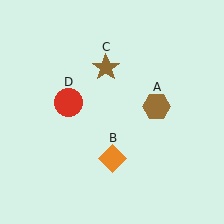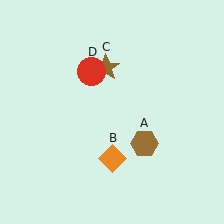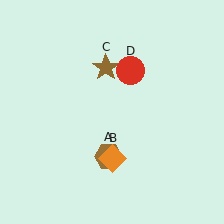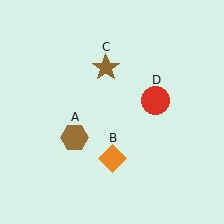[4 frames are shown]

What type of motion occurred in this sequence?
The brown hexagon (object A), red circle (object D) rotated clockwise around the center of the scene.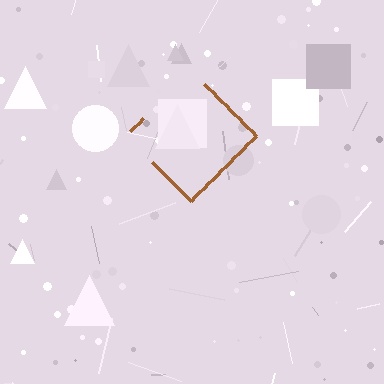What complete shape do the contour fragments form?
The contour fragments form a diamond.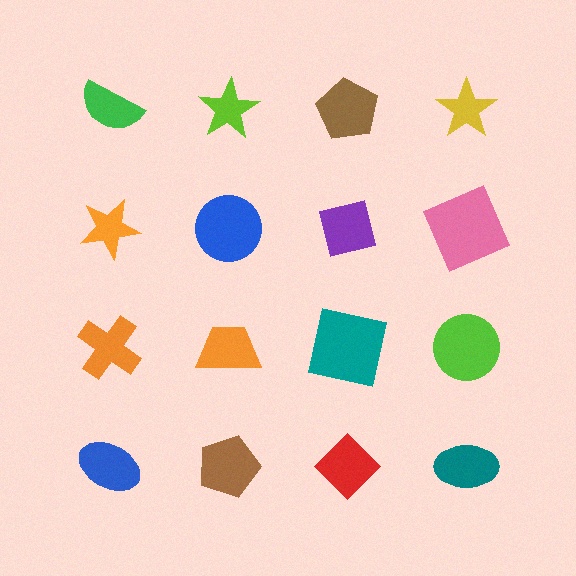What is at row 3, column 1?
An orange cross.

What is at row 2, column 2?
A blue circle.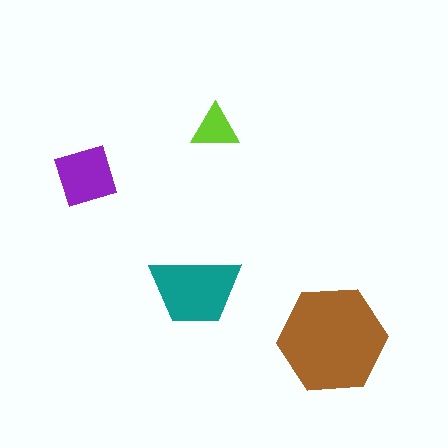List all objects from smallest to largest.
The lime triangle, the purple diamond, the teal trapezoid, the brown hexagon.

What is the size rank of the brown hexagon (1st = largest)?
1st.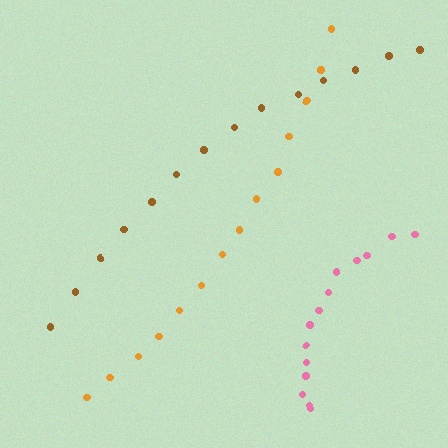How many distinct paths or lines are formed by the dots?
There are 3 distinct paths.